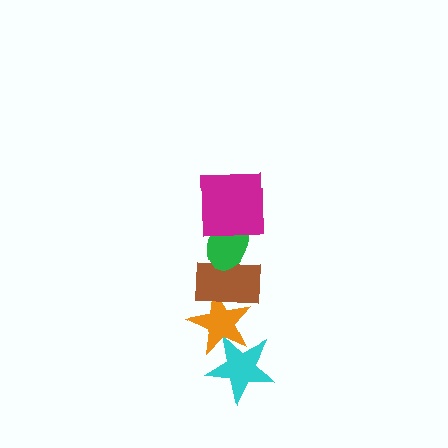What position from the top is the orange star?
The orange star is 4th from the top.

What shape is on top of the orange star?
The brown rectangle is on top of the orange star.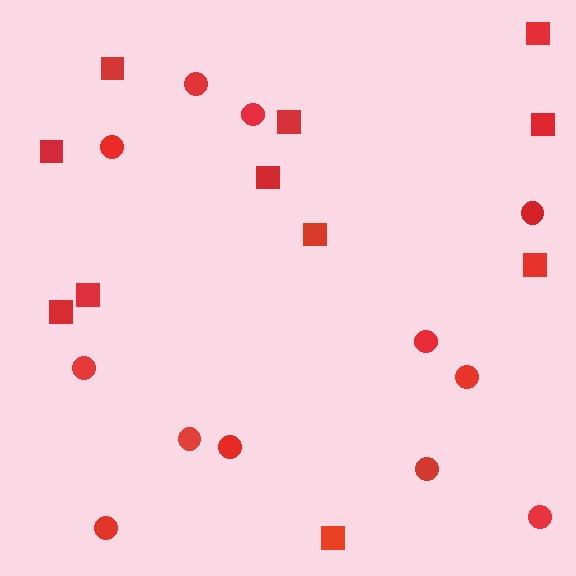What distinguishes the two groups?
There are 2 groups: one group of squares (11) and one group of circles (12).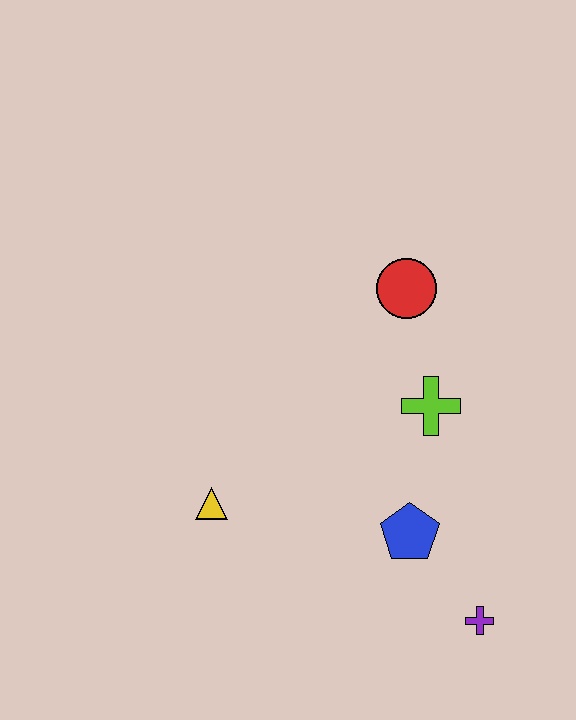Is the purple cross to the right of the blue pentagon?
Yes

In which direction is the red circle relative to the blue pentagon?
The red circle is above the blue pentagon.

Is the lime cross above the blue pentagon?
Yes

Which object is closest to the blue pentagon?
The purple cross is closest to the blue pentagon.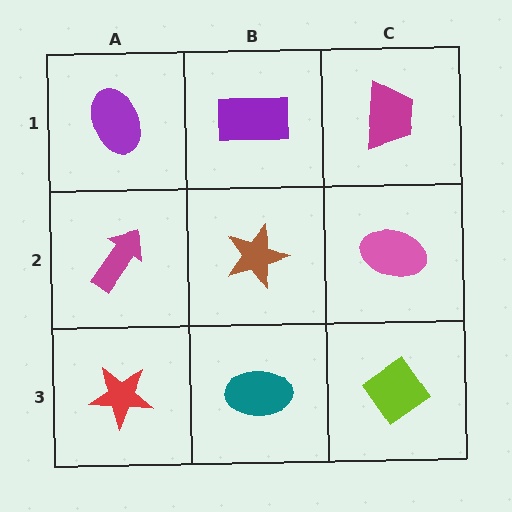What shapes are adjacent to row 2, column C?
A magenta trapezoid (row 1, column C), a lime diamond (row 3, column C), a brown star (row 2, column B).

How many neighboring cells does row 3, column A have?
2.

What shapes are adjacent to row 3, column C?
A pink ellipse (row 2, column C), a teal ellipse (row 3, column B).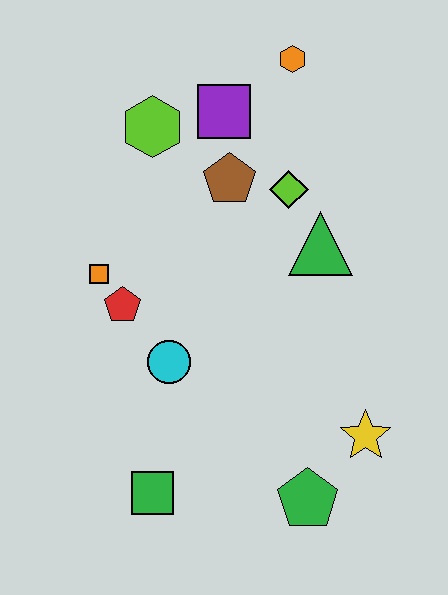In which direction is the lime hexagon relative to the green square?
The lime hexagon is above the green square.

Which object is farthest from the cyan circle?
The orange hexagon is farthest from the cyan circle.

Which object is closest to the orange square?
The red pentagon is closest to the orange square.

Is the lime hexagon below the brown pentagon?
No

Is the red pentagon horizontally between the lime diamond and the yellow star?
No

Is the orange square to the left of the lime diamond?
Yes